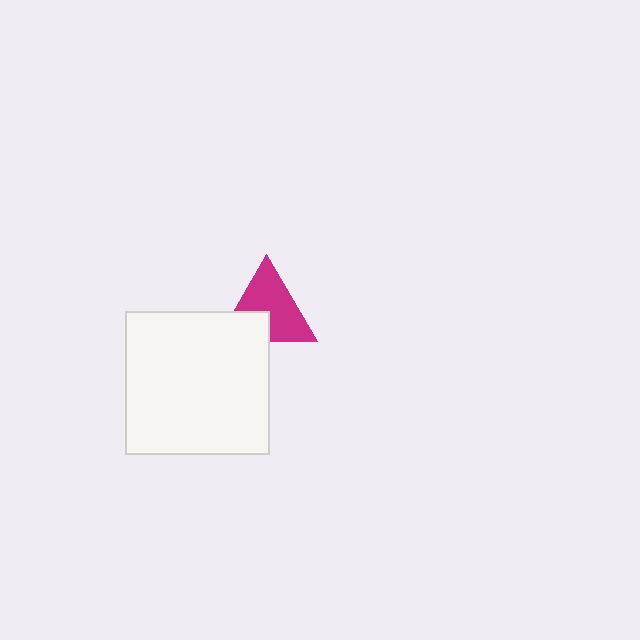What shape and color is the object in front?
The object in front is a white square.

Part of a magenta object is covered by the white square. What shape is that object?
It is a triangle.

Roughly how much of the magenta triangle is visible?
Most of it is visible (roughly 70%).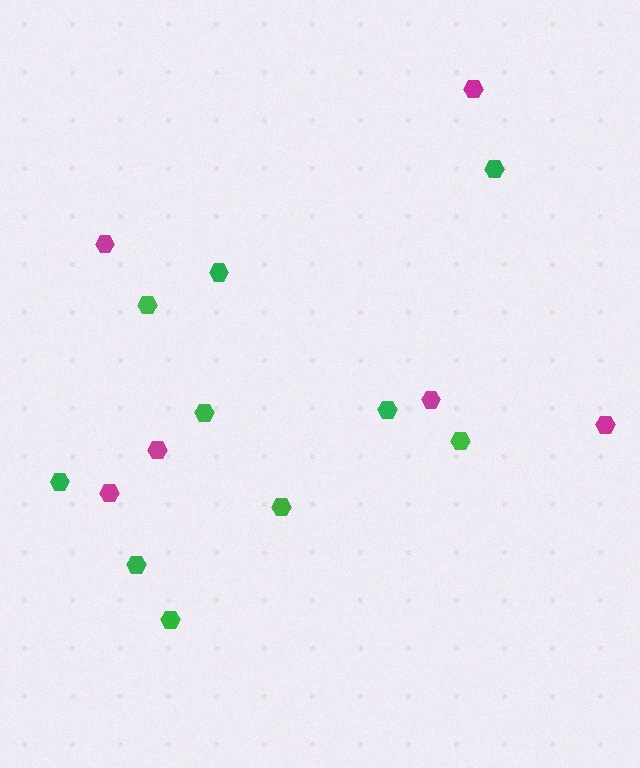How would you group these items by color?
There are 2 groups: one group of green hexagons (10) and one group of magenta hexagons (6).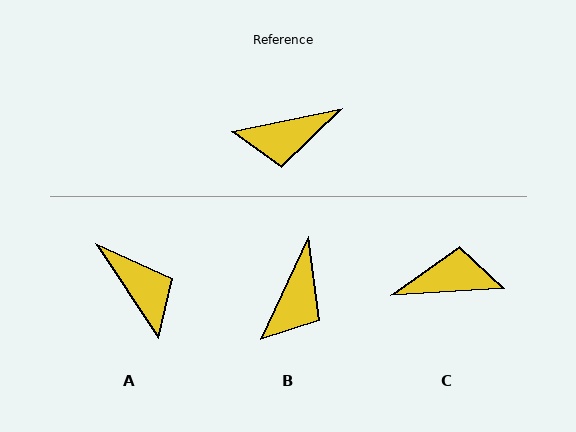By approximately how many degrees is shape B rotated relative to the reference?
Approximately 53 degrees counter-clockwise.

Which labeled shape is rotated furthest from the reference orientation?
C, about 172 degrees away.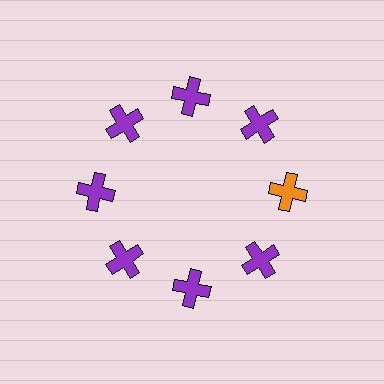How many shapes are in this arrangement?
There are 8 shapes arranged in a ring pattern.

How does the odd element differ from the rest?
It has a different color: orange instead of purple.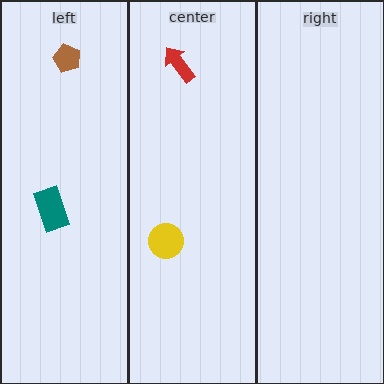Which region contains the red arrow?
The center region.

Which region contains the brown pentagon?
The left region.